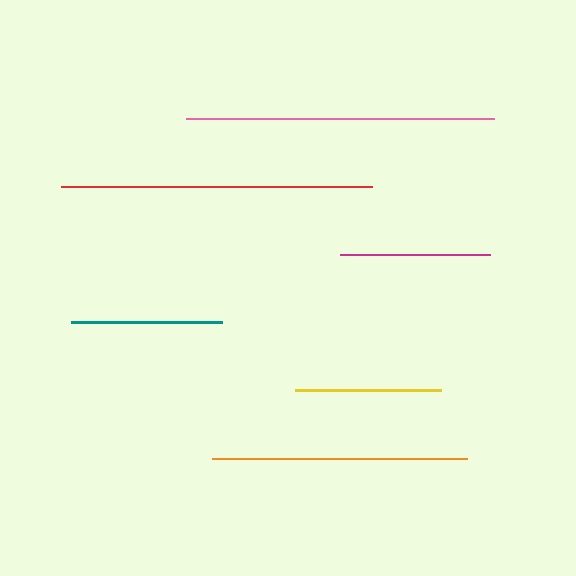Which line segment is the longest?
The red line is the longest at approximately 311 pixels.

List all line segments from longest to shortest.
From longest to shortest: red, pink, orange, teal, magenta, yellow.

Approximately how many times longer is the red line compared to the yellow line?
The red line is approximately 2.1 times the length of the yellow line.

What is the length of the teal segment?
The teal segment is approximately 151 pixels long.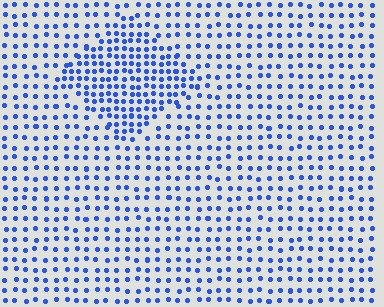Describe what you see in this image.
The image contains small blue elements arranged at two different densities. A diamond-shaped region is visible where the elements are more densely packed than the surrounding area.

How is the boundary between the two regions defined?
The boundary is defined by a change in element density (approximately 1.8x ratio). All elements are the same color, size, and shape.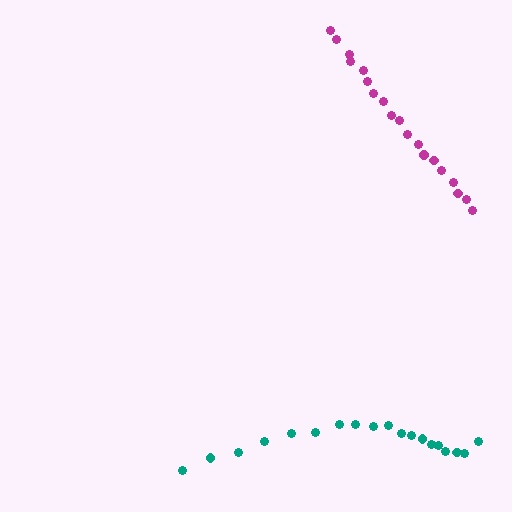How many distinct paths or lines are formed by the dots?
There are 2 distinct paths.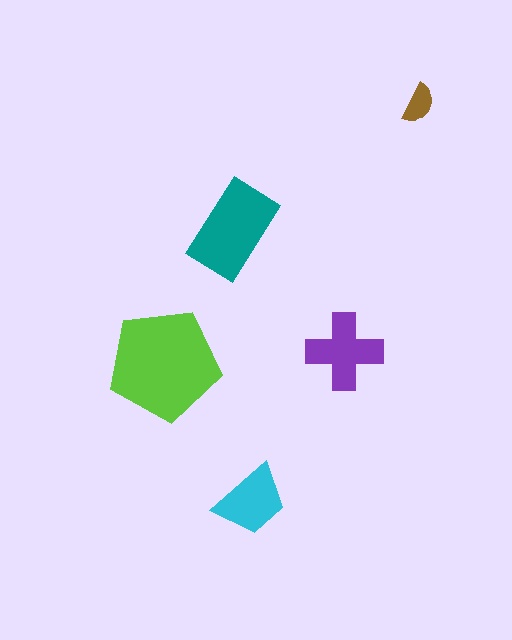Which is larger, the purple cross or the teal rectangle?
The teal rectangle.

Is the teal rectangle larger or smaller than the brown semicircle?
Larger.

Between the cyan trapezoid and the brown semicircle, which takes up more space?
The cyan trapezoid.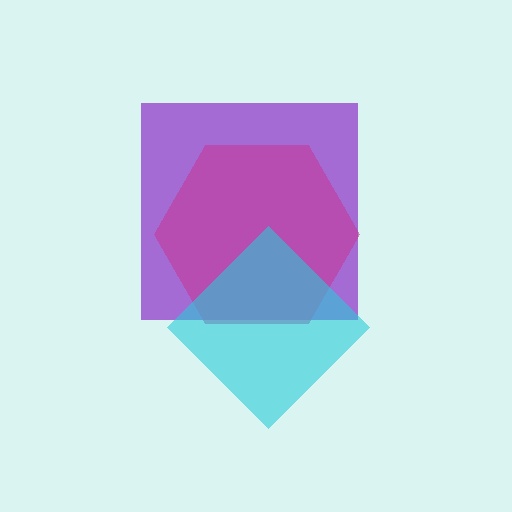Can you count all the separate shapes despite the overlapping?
Yes, there are 3 separate shapes.